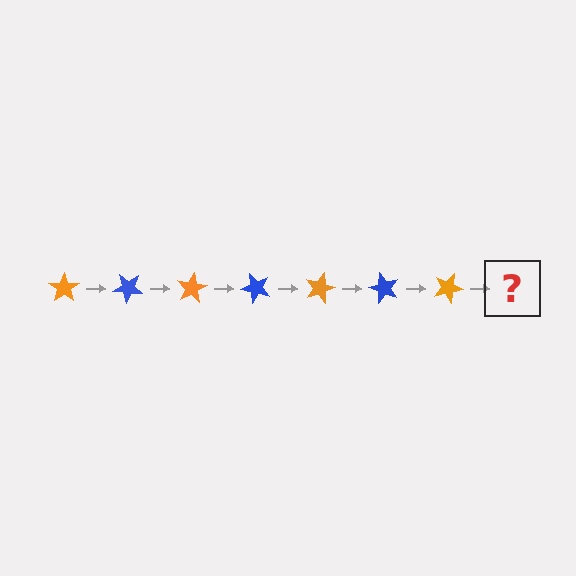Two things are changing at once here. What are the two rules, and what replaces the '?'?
The two rules are that it rotates 40 degrees each step and the color cycles through orange and blue. The '?' should be a blue star, rotated 280 degrees from the start.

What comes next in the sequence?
The next element should be a blue star, rotated 280 degrees from the start.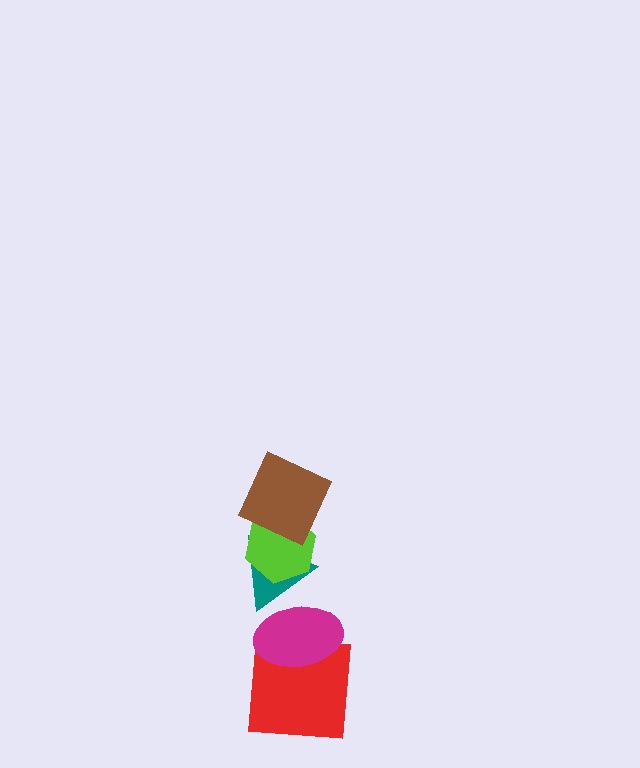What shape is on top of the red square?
The magenta ellipse is on top of the red square.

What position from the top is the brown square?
The brown square is 1st from the top.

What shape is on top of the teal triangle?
The lime hexagon is on top of the teal triangle.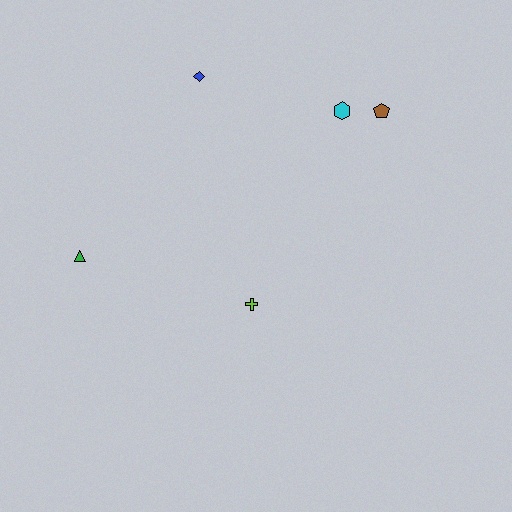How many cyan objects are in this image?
There is 1 cyan object.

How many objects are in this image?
There are 5 objects.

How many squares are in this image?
There are no squares.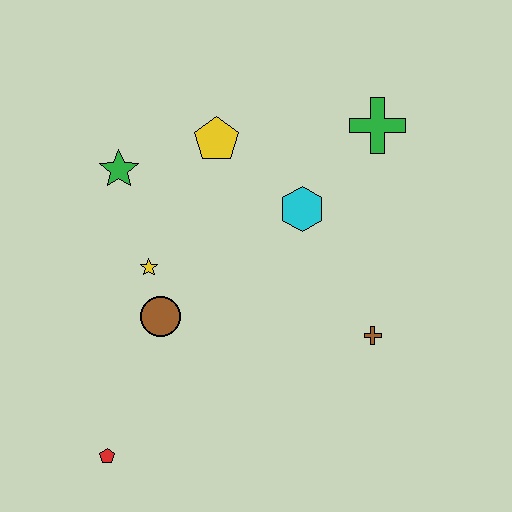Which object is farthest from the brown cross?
The green star is farthest from the brown cross.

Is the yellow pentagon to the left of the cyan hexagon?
Yes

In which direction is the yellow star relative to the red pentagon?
The yellow star is above the red pentagon.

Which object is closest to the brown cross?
The cyan hexagon is closest to the brown cross.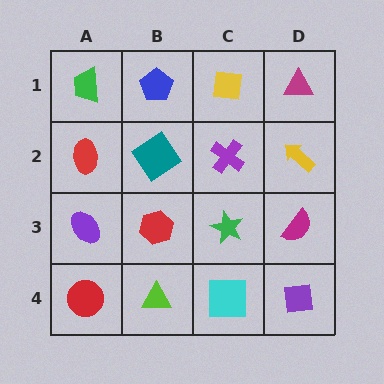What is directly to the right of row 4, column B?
A cyan square.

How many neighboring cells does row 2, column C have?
4.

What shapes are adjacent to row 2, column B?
A blue pentagon (row 1, column B), a red hexagon (row 3, column B), a red ellipse (row 2, column A), a purple cross (row 2, column C).